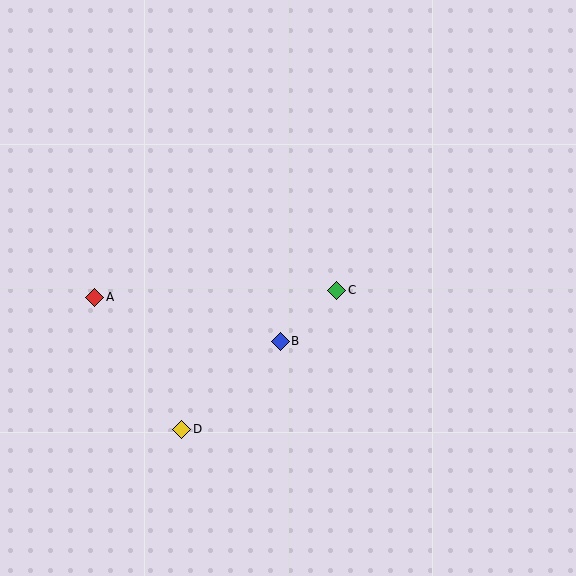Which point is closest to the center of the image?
Point C at (337, 290) is closest to the center.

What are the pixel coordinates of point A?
Point A is at (95, 297).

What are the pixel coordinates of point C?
Point C is at (337, 290).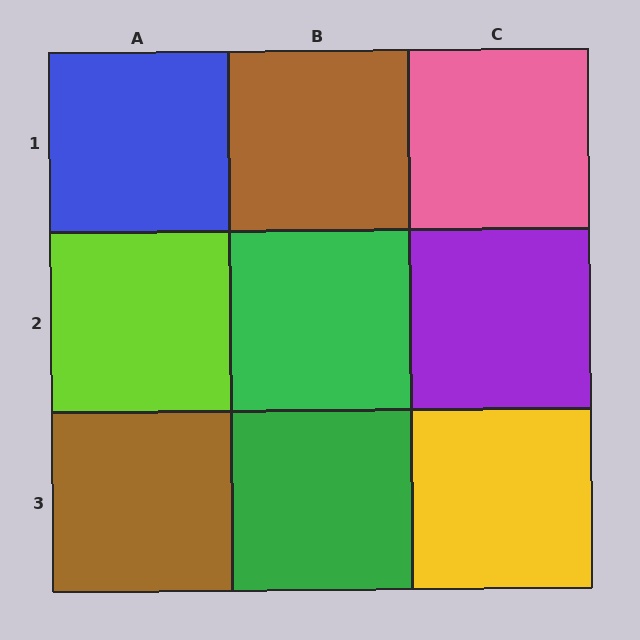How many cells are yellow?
1 cell is yellow.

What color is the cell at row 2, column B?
Green.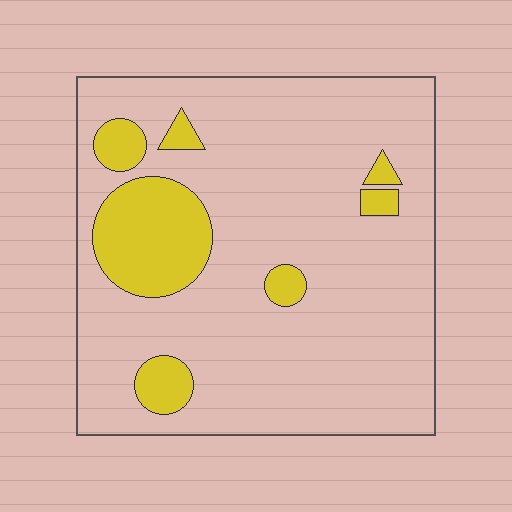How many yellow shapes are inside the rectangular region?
7.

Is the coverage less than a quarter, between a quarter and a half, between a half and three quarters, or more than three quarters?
Less than a quarter.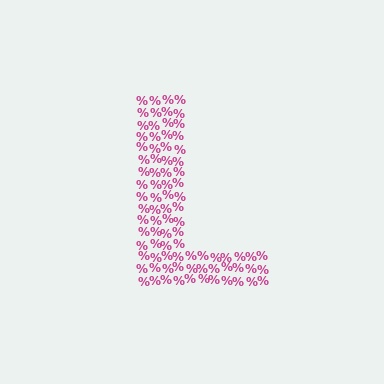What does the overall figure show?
The overall figure shows the letter L.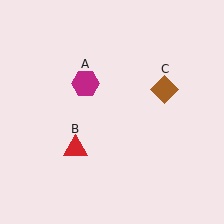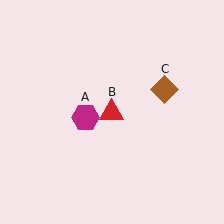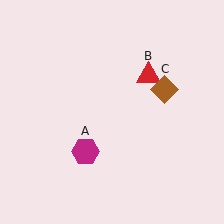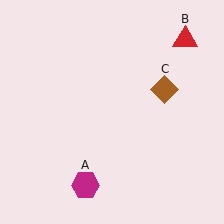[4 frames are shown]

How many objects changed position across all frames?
2 objects changed position: magenta hexagon (object A), red triangle (object B).